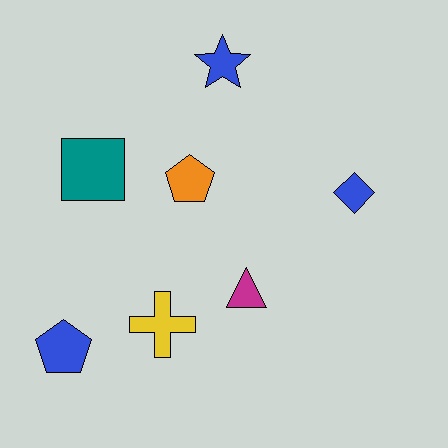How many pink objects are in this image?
There are no pink objects.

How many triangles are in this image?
There is 1 triangle.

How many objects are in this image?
There are 7 objects.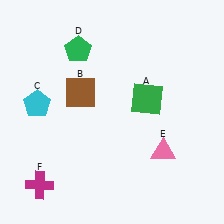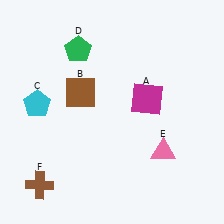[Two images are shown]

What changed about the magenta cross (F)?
In Image 1, F is magenta. In Image 2, it changed to brown.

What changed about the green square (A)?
In Image 1, A is green. In Image 2, it changed to magenta.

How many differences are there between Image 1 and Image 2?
There are 2 differences between the two images.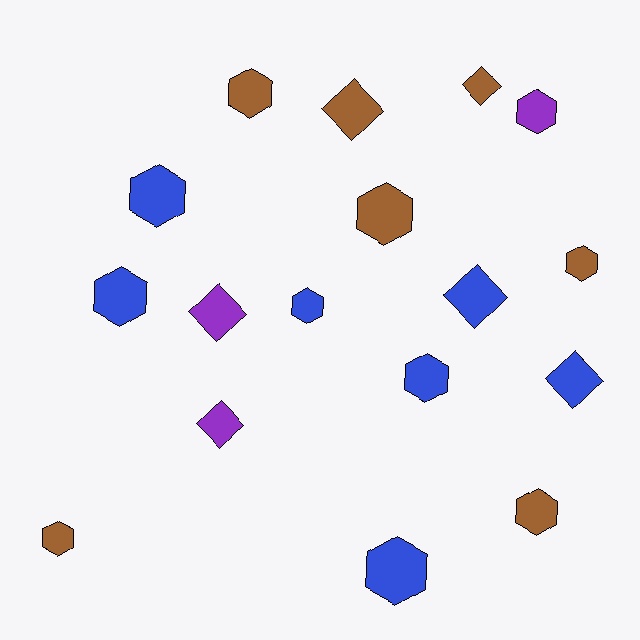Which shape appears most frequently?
Hexagon, with 11 objects.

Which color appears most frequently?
Brown, with 7 objects.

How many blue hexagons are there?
There are 5 blue hexagons.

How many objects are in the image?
There are 17 objects.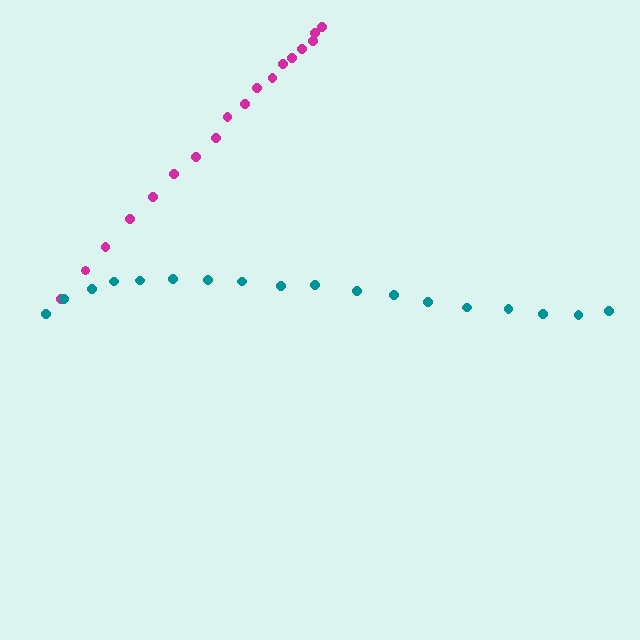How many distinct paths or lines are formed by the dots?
There are 2 distinct paths.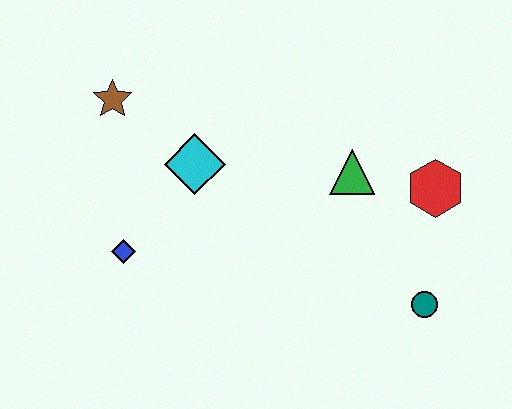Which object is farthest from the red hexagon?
The brown star is farthest from the red hexagon.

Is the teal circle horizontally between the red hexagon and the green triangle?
Yes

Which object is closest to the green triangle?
The red hexagon is closest to the green triangle.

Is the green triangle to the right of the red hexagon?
No